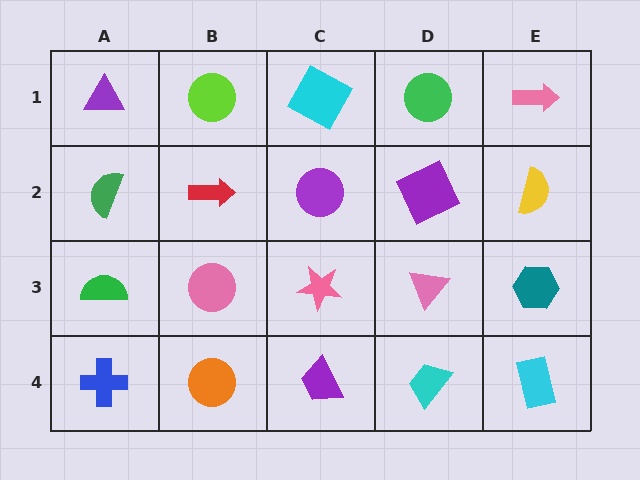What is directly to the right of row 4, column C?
A cyan trapezoid.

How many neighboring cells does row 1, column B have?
3.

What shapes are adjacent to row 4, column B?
A pink circle (row 3, column B), a blue cross (row 4, column A), a purple trapezoid (row 4, column C).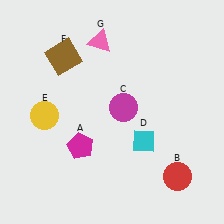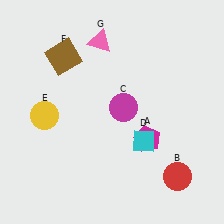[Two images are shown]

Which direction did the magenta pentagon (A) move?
The magenta pentagon (A) moved right.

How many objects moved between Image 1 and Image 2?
1 object moved between the two images.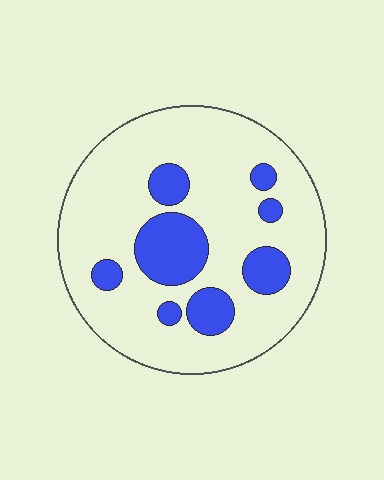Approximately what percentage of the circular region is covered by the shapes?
Approximately 20%.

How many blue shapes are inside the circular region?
8.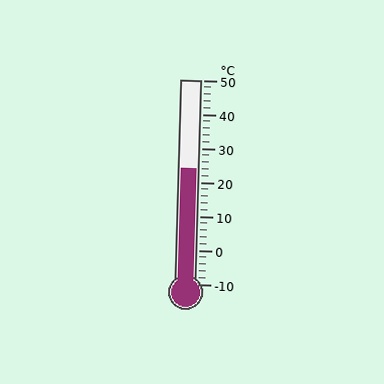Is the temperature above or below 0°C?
The temperature is above 0°C.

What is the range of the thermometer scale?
The thermometer scale ranges from -10°C to 50°C.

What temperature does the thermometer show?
The thermometer shows approximately 24°C.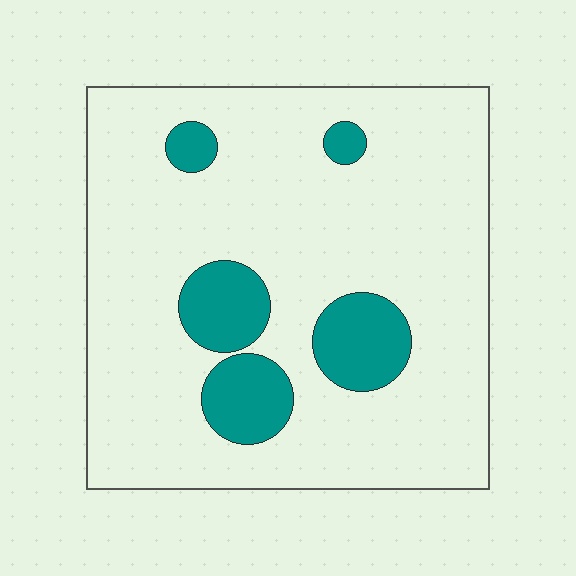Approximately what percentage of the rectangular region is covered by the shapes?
Approximately 15%.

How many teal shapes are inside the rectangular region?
5.